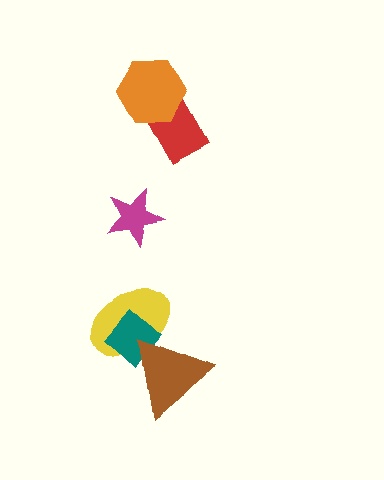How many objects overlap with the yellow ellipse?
2 objects overlap with the yellow ellipse.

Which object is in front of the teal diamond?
The brown triangle is in front of the teal diamond.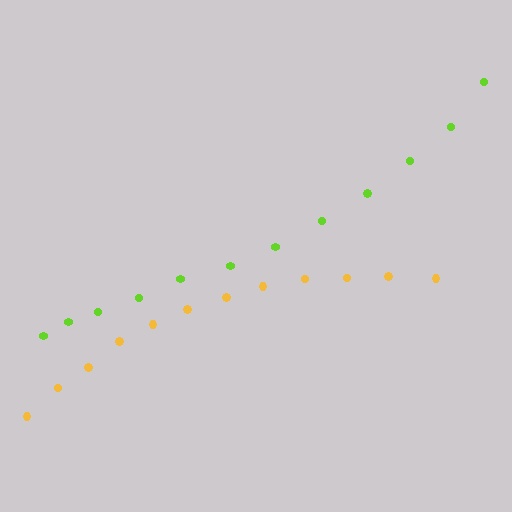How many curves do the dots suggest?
There are 2 distinct paths.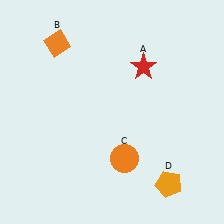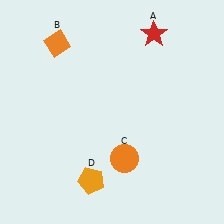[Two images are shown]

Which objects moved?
The objects that moved are: the red star (A), the orange pentagon (D).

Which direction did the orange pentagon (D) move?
The orange pentagon (D) moved left.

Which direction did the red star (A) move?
The red star (A) moved up.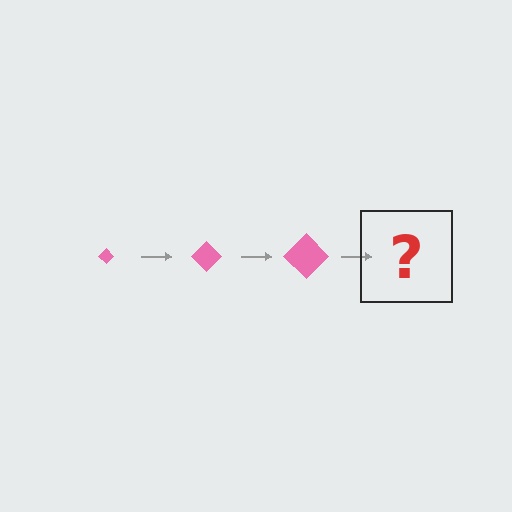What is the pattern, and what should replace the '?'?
The pattern is that the diamond gets progressively larger each step. The '?' should be a pink diamond, larger than the previous one.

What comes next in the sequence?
The next element should be a pink diamond, larger than the previous one.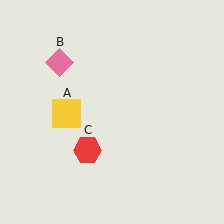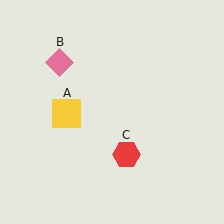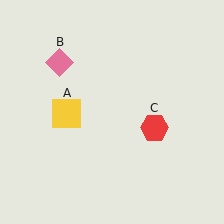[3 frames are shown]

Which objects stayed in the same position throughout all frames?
Yellow square (object A) and pink diamond (object B) remained stationary.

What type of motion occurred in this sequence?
The red hexagon (object C) rotated counterclockwise around the center of the scene.